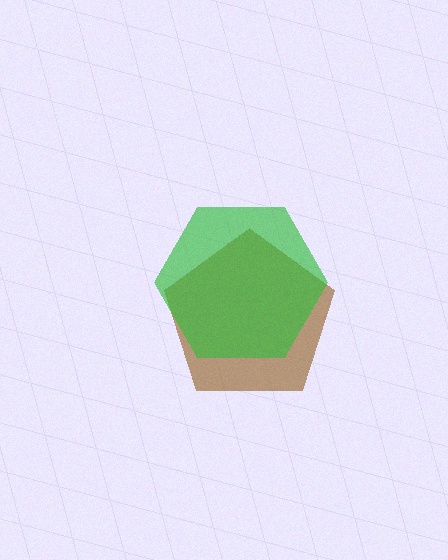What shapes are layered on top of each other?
The layered shapes are: a brown pentagon, a green hexagon.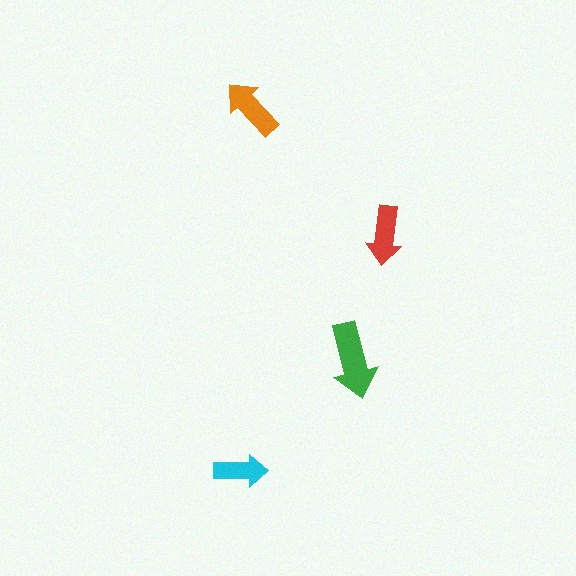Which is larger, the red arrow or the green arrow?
The green one.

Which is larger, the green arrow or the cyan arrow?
The green one.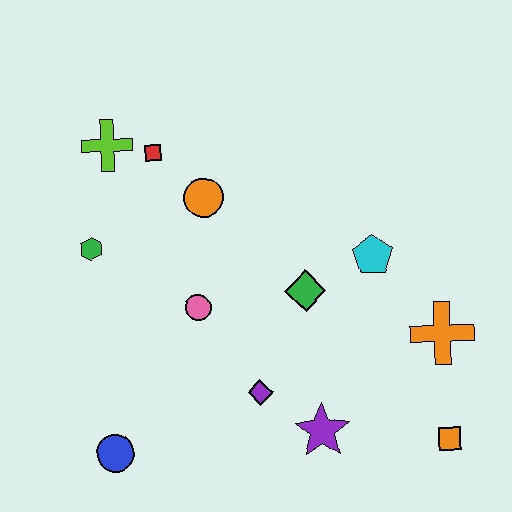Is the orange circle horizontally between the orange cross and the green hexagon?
Yes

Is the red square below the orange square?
No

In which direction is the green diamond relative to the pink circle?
The green diamond is to the right of the pink circle.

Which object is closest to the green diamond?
The cyan pentagon is closest to the green diamond.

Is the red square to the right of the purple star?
No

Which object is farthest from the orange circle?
The orange square is farthest from the orange circle.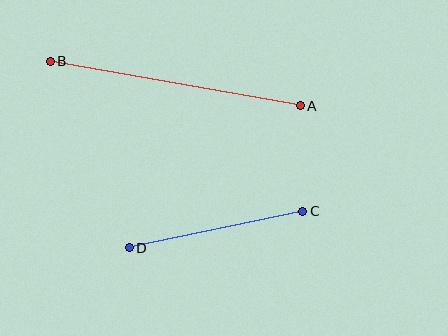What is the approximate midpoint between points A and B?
The midpoint is at approximately (175, 83) pixels.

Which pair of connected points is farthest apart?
Points A and B are farthest apart.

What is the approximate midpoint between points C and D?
The midpoint is at approximately (216, 229) pixels.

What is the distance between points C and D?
The distance is approximately 177 pixels.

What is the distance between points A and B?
The distance is approximately 254 pixels.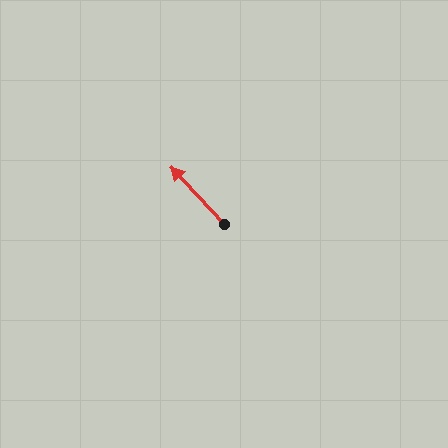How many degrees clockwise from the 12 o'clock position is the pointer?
Approximately 317 degrees.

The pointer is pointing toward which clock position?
Roughly 11 o'clock.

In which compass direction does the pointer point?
Northwest.